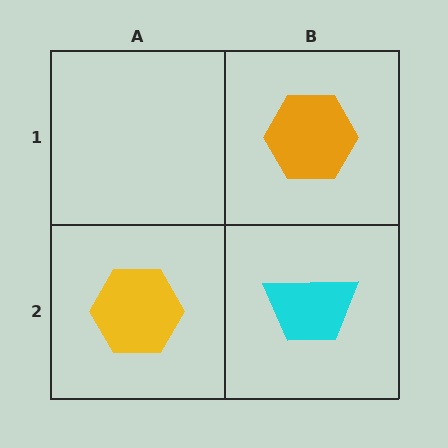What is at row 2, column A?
A yellow hexagon.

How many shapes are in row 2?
2 shapes.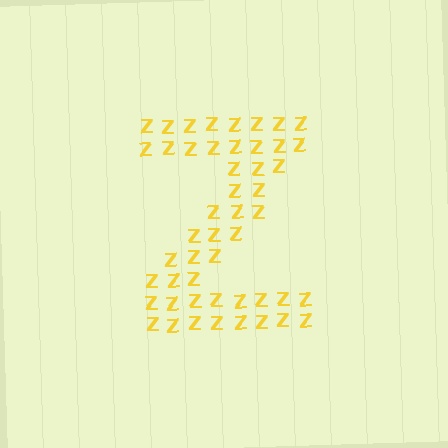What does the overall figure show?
The overall figure shows the letter Z.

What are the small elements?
The small elements are letter Z's.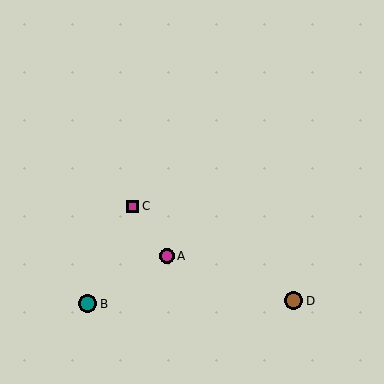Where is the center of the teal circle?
The center of the teal circle is at (88, 304).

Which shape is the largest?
The teal circle (labeled B) is the largest.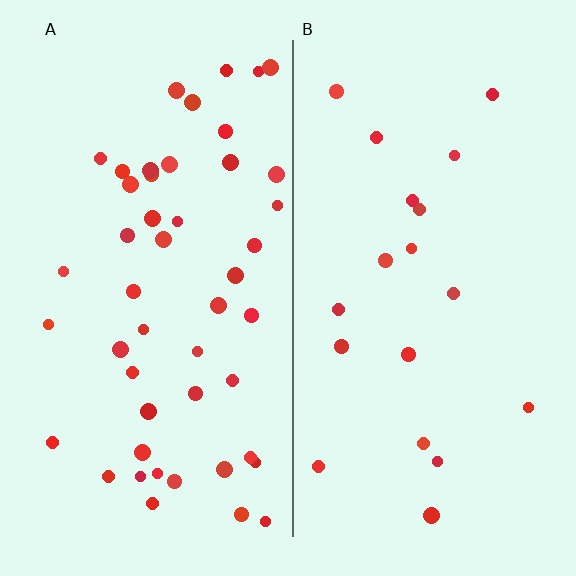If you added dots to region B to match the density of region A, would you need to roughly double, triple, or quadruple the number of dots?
Approximately triple.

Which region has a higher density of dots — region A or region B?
A (the left).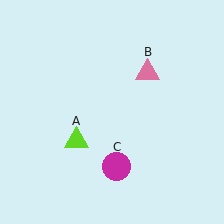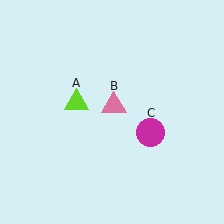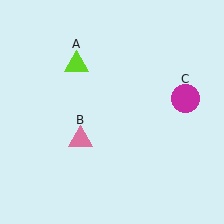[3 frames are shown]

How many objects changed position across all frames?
3 objects changed position: lime triangle (object A), pink triangle (object B), magenta circle (object C).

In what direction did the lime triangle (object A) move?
The lime triangle (object A) moved up.